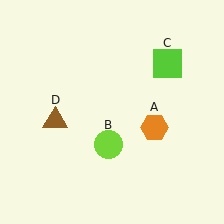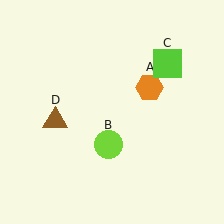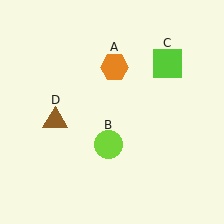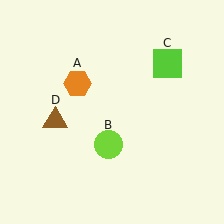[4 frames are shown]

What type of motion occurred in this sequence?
The orange hexagon (object A) rotated counterclockwise around the center of the scene.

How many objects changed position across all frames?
1 object changed position: orange hexagon (object A).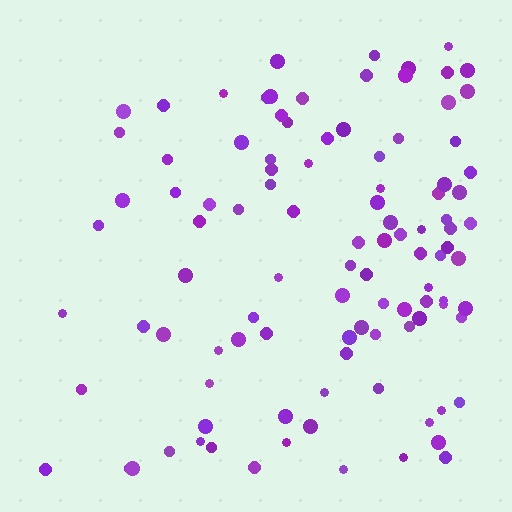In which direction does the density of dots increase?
From left to right, with the right side densest.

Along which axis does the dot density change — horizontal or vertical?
Horizontal.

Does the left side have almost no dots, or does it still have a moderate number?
Still a moderate number, just noticeably fewer than the right.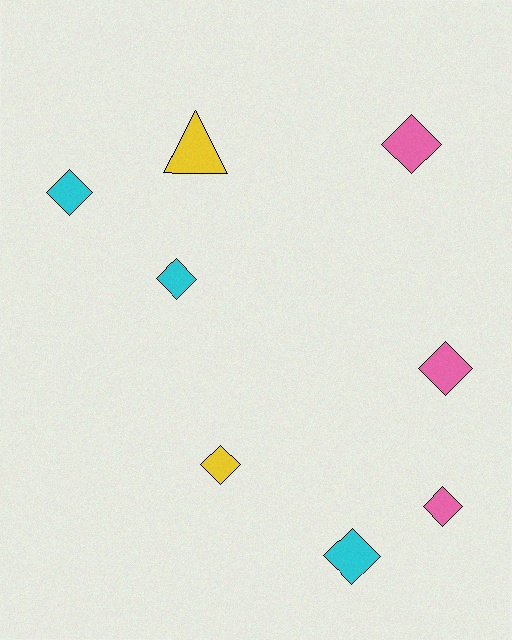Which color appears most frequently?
Cyan, with 3 objects.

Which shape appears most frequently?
Diamond, with 7 objects.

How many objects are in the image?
There are 8 objects.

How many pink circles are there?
There are no pink circles.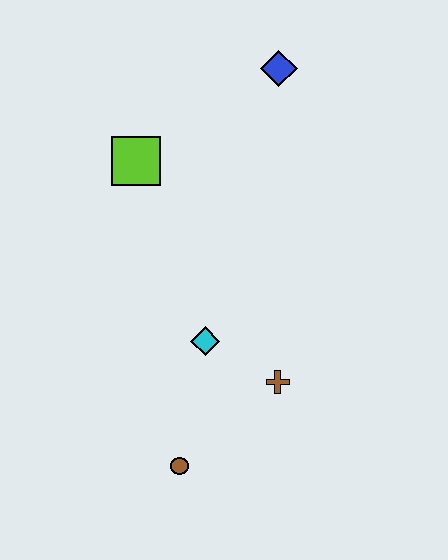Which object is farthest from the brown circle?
The blue diamond is farthest from the brown circle.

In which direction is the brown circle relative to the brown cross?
The brown circle is to the left of the brown cross.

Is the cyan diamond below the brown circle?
No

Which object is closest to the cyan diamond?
The brown cross is closest to the cyan diamond.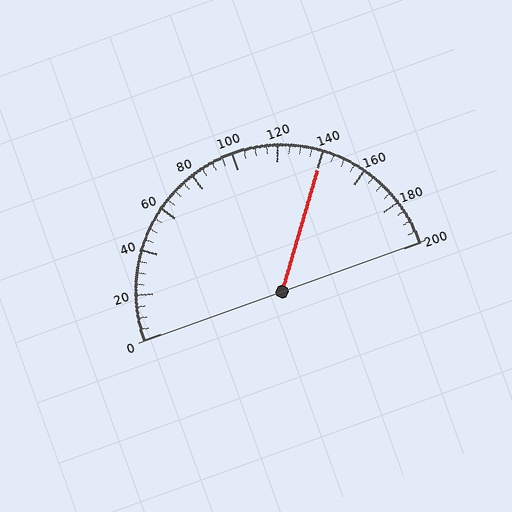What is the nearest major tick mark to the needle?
The nearest major tick mark is 140.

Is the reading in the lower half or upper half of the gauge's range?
The reading is in the upper half of the range (0 to 200).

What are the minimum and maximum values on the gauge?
The gauge ranges from 0 to 200.